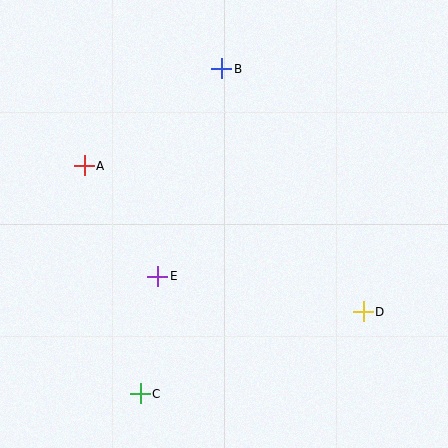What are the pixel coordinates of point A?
Point A is at (84, 166).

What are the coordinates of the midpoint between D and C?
The midpoint between D and C is at (252, 353).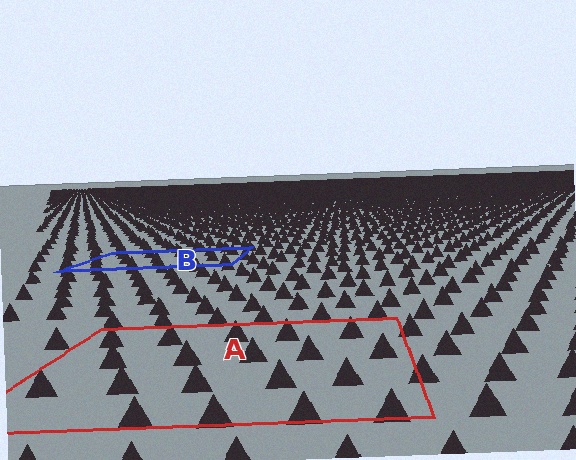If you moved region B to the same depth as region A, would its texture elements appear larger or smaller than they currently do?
They would appear larger. At a closer depth, the same texture elements are projected at a bigger on-screen size.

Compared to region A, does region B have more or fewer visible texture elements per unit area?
Region B has more texture elements per unit area — they are packed more densely because it is farther away.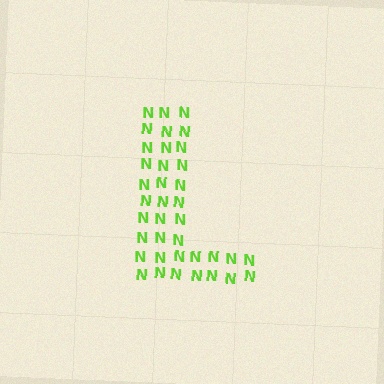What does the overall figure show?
The overall figure shows the letter L.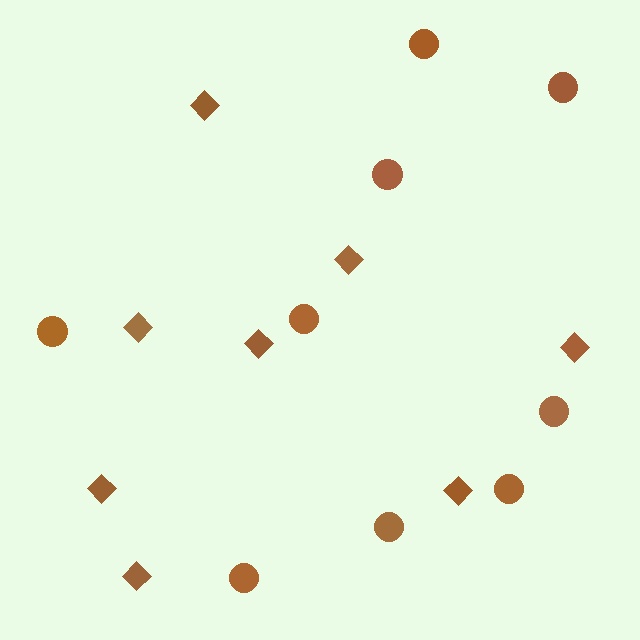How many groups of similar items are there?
There are 2 groups: one group of circles (9) and one group of diamonds (8).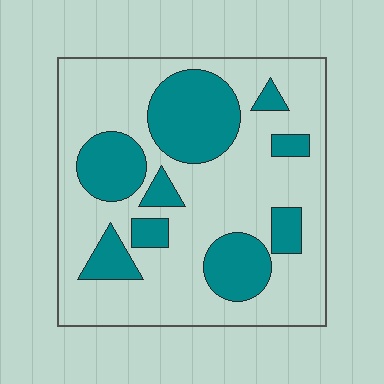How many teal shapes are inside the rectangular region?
9.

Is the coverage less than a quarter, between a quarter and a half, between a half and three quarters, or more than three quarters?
Between a quarter and a half.